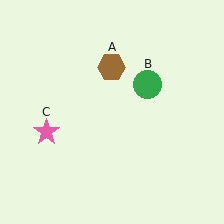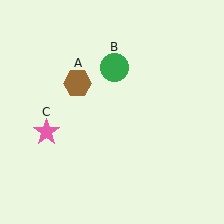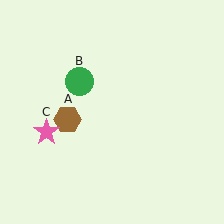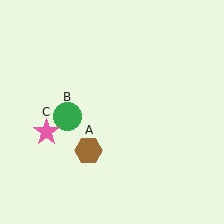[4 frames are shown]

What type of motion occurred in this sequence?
The brown hexagon (object A), green circle (object B) rotated counterclockwise around the center of the scene.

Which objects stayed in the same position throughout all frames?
Pink star (object C) remained stationary.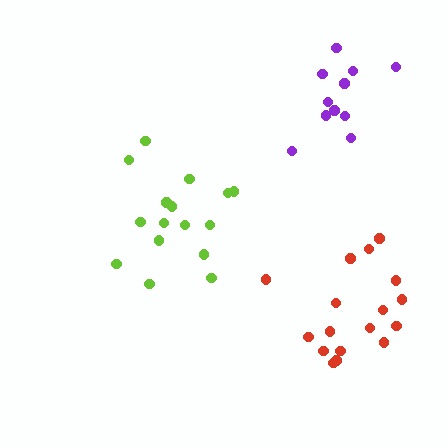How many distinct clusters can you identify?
There are 3 distinct clusters.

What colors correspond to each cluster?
The clusters are colored: lime, purple, red.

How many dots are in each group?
Group 1: 16 dots, Group 2: 11 dots, Group 3: 17 dots (44 total).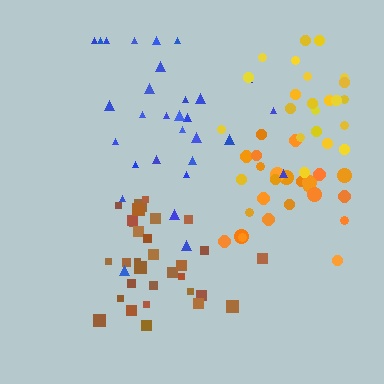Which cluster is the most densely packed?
Orange.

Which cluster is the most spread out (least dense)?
Blue.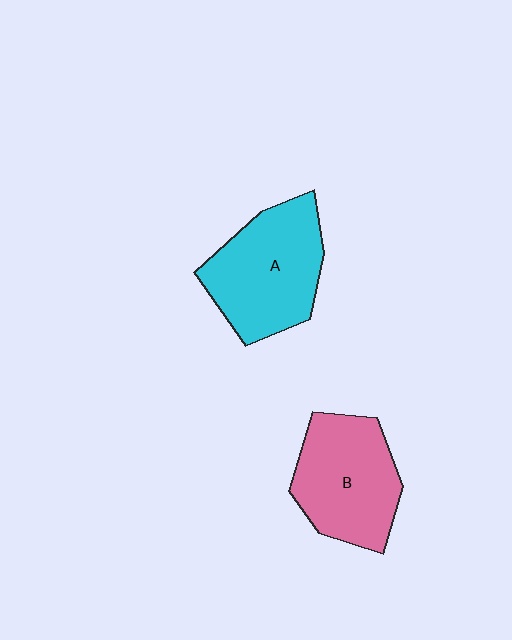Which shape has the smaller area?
Shape B (pink).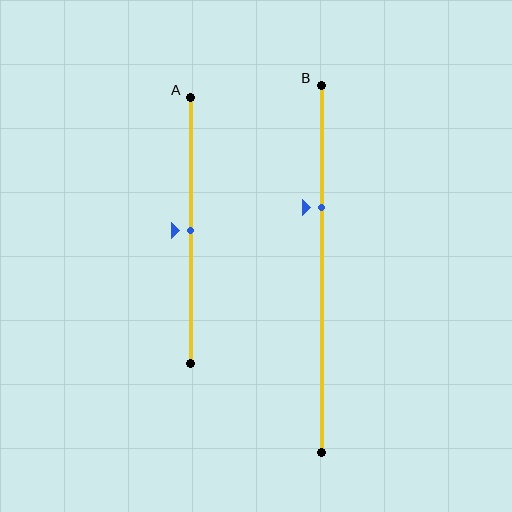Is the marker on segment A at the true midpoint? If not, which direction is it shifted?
Yes, the marker on segment A is at the true midpoint.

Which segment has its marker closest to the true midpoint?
Segment A has its marker closest to the true midpoint.